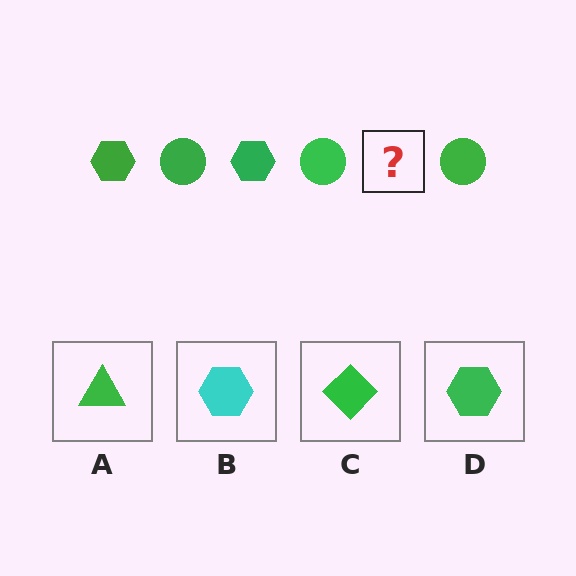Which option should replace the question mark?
Option D.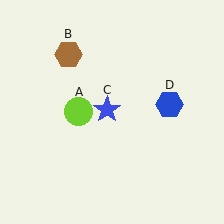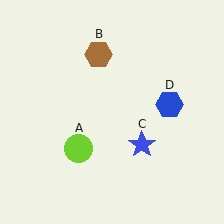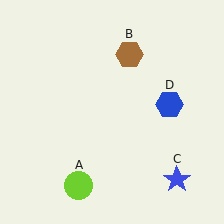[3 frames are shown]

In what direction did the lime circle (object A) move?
The lime circle (object A) moved down.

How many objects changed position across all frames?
3 objects changed position: lime circle (object A), brown hexagon (object B), blue star (object C).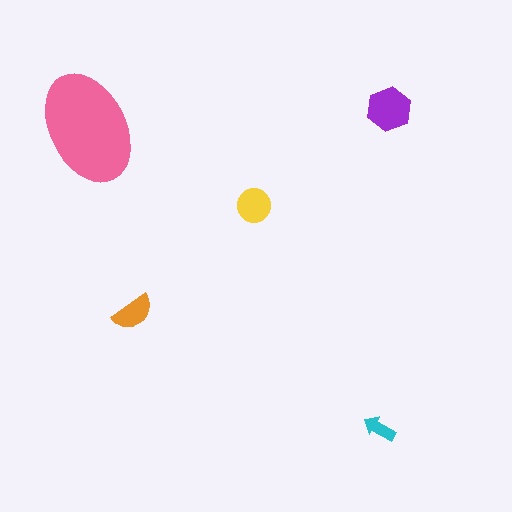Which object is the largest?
The pink ellipse.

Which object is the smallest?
The cyan arrow.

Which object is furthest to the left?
The pink ellipse is leftmost.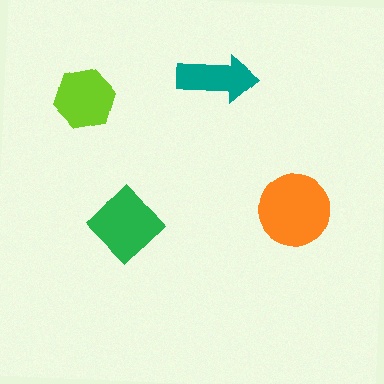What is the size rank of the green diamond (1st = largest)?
2nd.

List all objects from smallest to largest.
The teal arrow, the lime hexagon, the green diamond, the orange circle.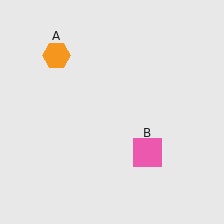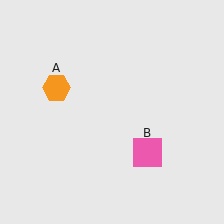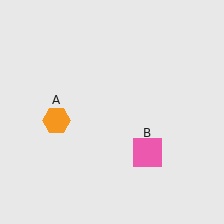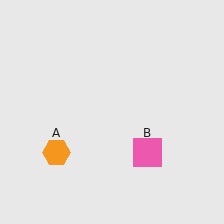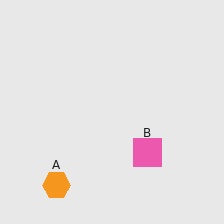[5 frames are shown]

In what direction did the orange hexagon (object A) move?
The orange hexagon (object A) moved down.